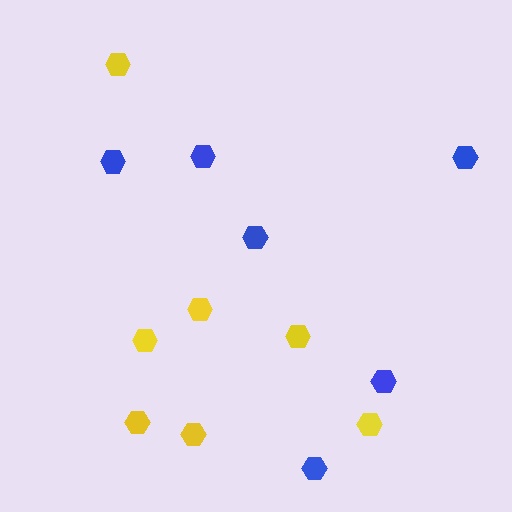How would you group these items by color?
There are 2 groups: one group of yellow hexagons (7) and one group of blue hexagons (6).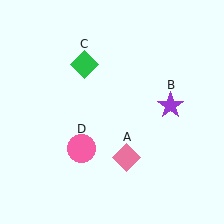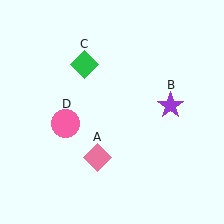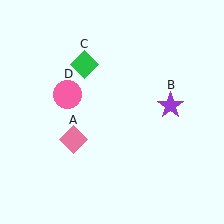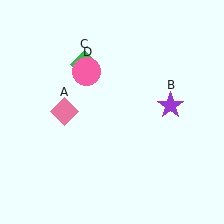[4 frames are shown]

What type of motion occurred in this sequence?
The pink diamond (object A), pink circle (object D) rotated clockwise around the center of the scene.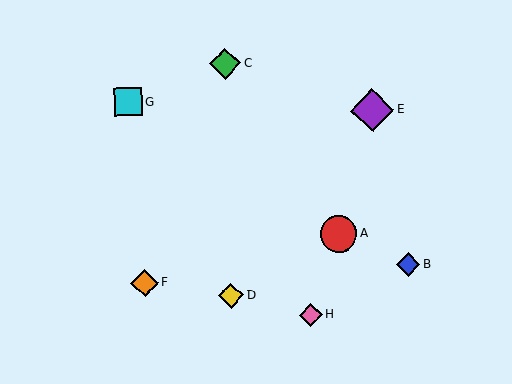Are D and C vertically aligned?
Yes, both are at x≈231.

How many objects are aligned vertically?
2 objects (C, D) are aligned vertically.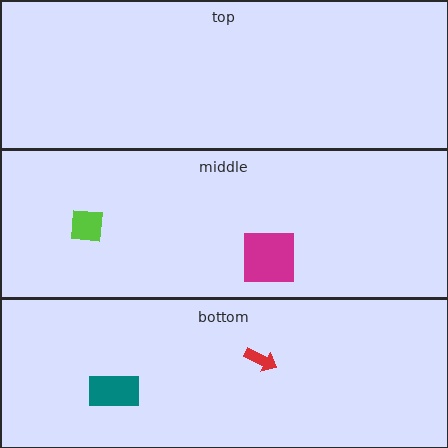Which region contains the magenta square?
The middle region.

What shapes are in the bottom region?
The red arrow, the teal rectangle.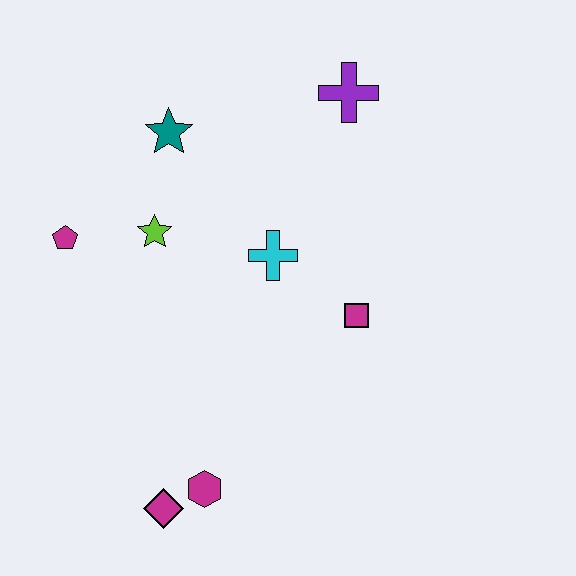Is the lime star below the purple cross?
Yes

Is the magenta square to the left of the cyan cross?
No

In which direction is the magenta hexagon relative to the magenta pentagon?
The magenta hexagon is below the magenta pentagon.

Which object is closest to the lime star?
The magenta pentagon is closest to the lime star.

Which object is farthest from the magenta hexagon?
The purple cross is farthest from the magenta hexagon.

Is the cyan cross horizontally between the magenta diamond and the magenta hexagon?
No